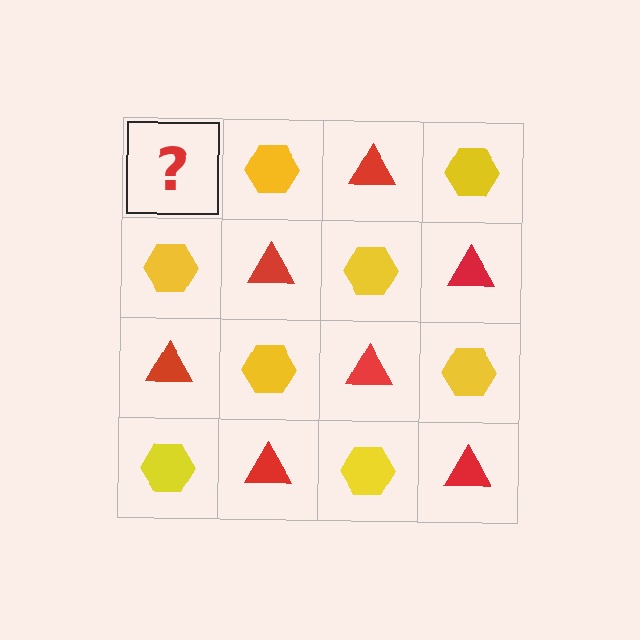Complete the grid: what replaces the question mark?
The question mark should be replaced with a red triangle.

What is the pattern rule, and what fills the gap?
The rule is that it alternates red triangle and yellow hexagon in a checkerboard pattern. The gap should be filled with a red triangle.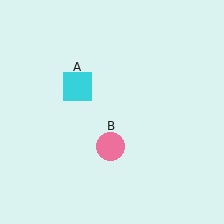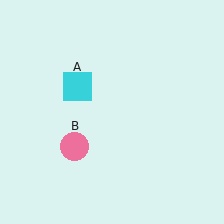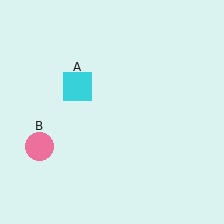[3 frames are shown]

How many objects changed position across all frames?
1 object changed position: pink circle (object B).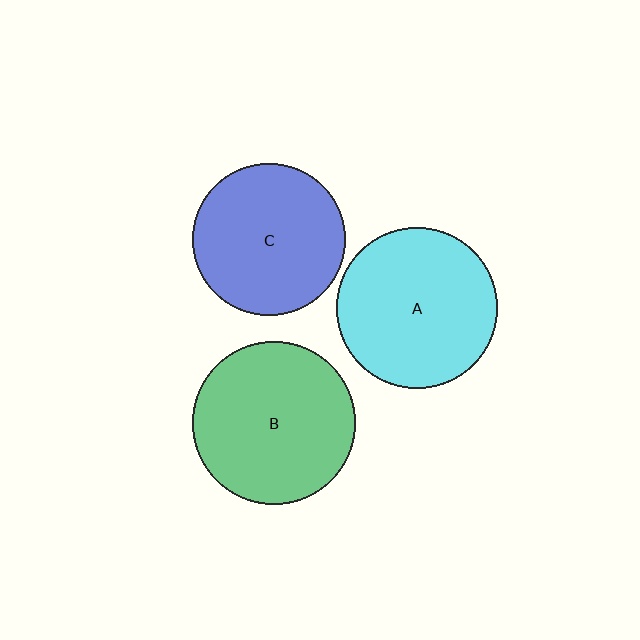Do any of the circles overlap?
No, none of the circles overlap.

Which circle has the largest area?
Circle B (green).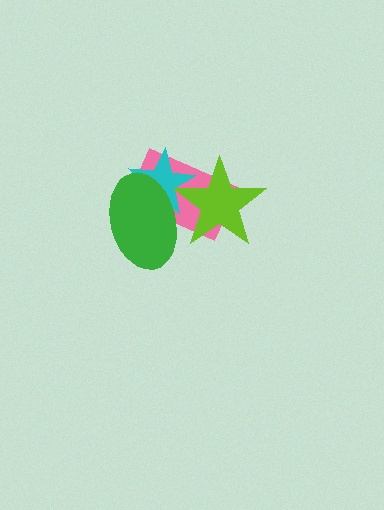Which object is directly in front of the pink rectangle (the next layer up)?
The cyan star is directly in front of the pink rectangle.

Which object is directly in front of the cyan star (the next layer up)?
The green ellipse is directly in front of the cyan star.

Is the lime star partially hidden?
No, no other shape covers it.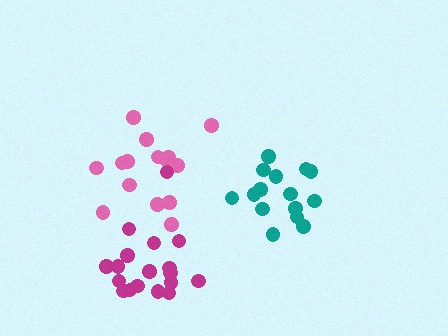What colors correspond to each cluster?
The clusters are colored: pink, teal, magenta.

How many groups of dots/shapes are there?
There are 3 groups.